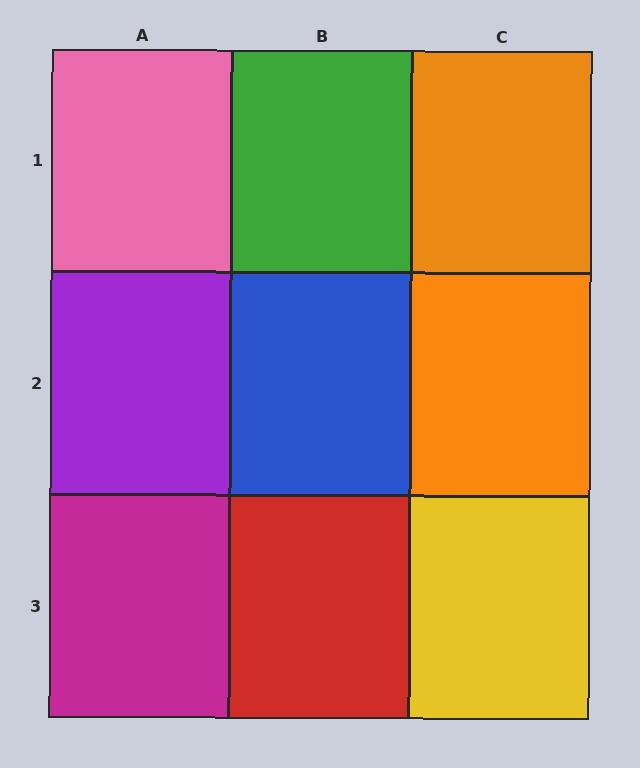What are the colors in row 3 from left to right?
Magenta, red, yellow.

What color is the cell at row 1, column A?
Pink.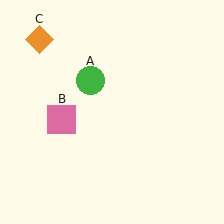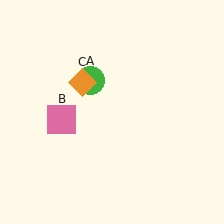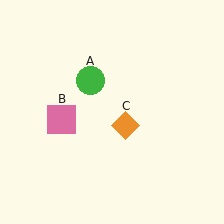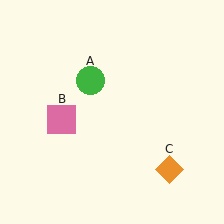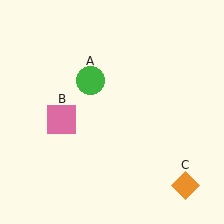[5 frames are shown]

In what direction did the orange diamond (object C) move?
The orange diamond (object C) moved down and to the right.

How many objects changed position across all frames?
1 object changed position: orange diamond (object C).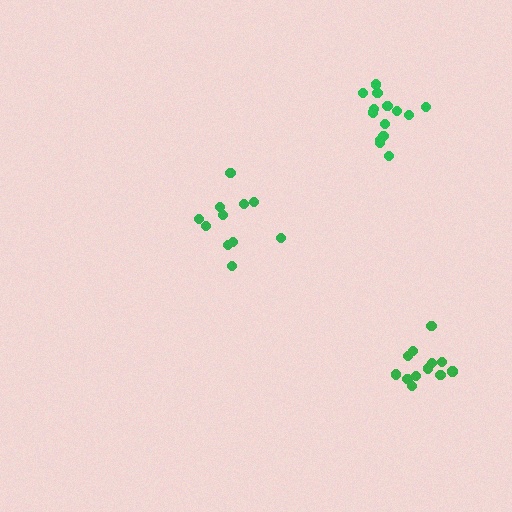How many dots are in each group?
Group 1: 11 dots, Group 2: 14 dots, Group 3: 12 dots (37 total).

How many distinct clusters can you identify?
There are 3 distinct clusters.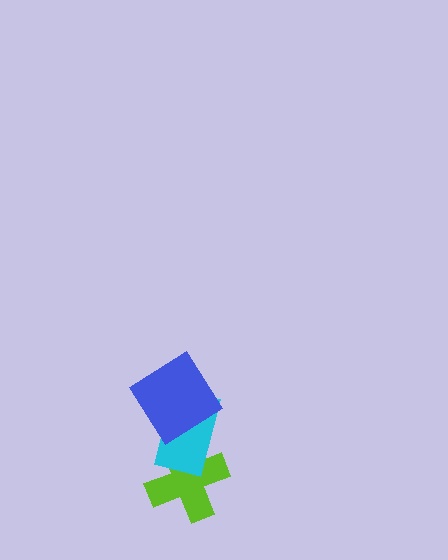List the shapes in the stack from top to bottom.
From top to bottom: the blue diamond, the cyan rectangle, the lime cross.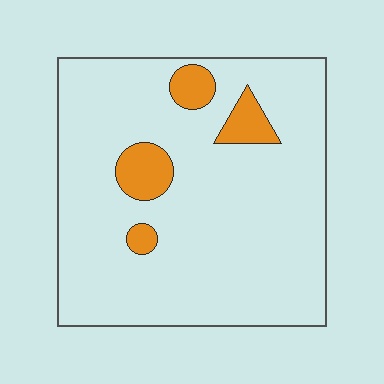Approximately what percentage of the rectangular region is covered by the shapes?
Approximately 10%.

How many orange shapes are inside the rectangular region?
4.